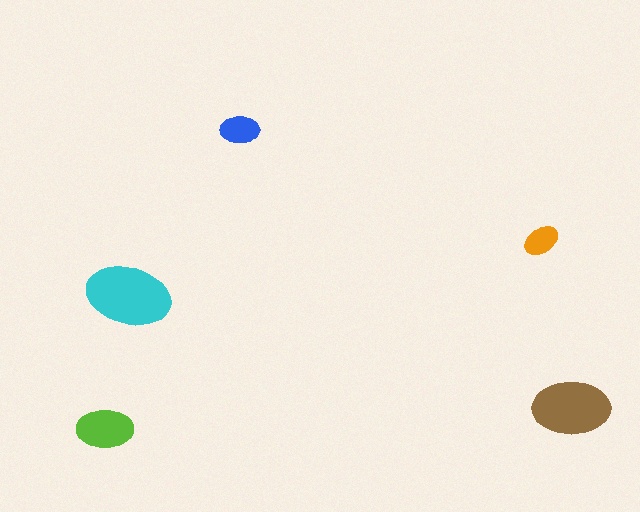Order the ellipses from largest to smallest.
the cyan one, the brown one, the lime one, the blue one, the orange one.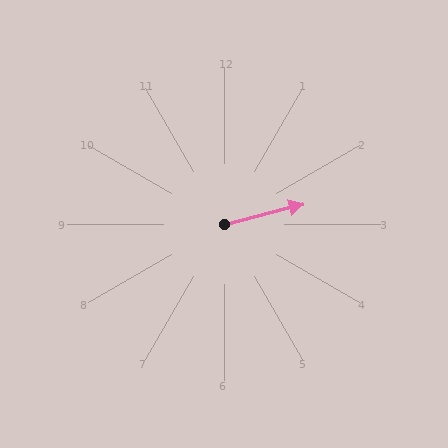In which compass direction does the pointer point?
East.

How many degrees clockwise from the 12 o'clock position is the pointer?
Approximately 76 degrees.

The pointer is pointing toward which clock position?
Roughly 3 o'clock.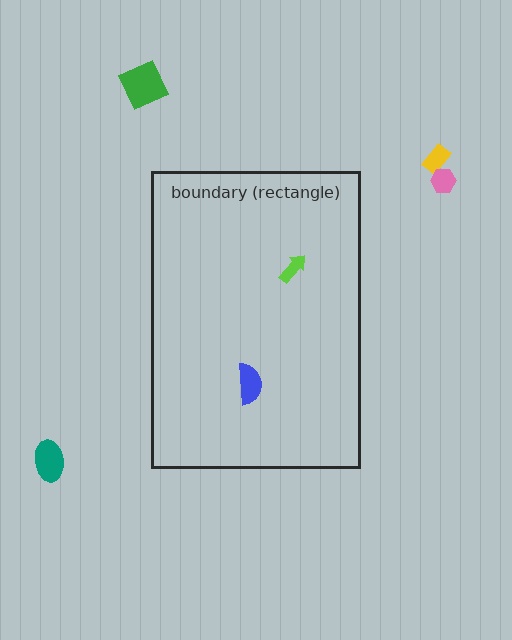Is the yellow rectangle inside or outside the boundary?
Outside.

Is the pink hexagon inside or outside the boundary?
Outside.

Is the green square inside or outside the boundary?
Outside.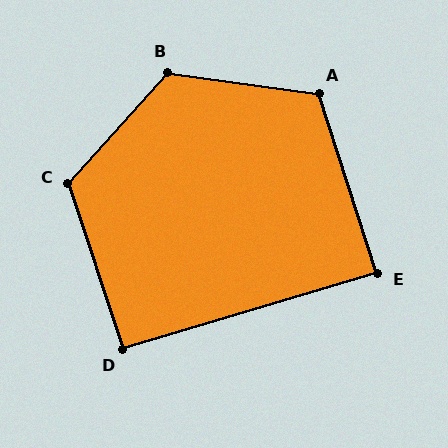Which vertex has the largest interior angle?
B, at approximately 124 degrees.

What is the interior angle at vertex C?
Approximately 120 degrees (obtuse).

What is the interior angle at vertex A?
Approximately 116 degrees (obtuse).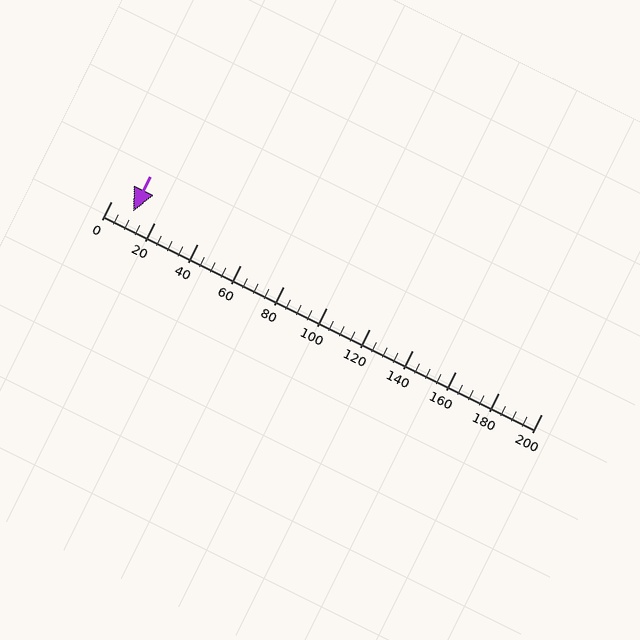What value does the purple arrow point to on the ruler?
The purple arrow points to approximately 10.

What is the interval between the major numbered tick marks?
The major tick marks are spaced 20 units apart.